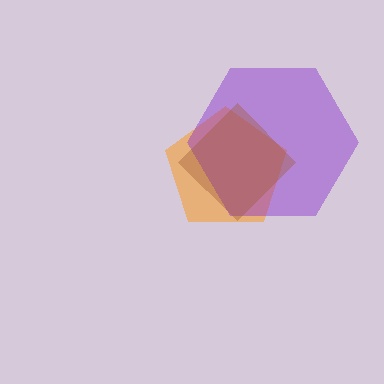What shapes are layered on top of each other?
The layered shapes are: an orange pentagon, a purple hexagon, a brown diamond.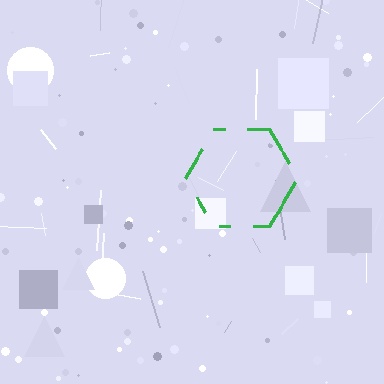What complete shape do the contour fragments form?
The contour fragments form a hexagon.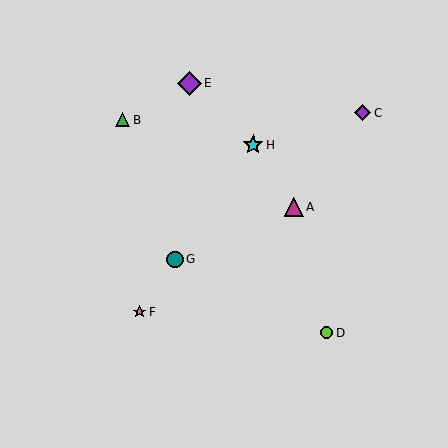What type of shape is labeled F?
Shape F is a pink star.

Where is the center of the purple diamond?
The center of the purple diamond is at (189, 83).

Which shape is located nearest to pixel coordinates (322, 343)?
The lime circle (labeled D) at (326, 333) is nearest to that location.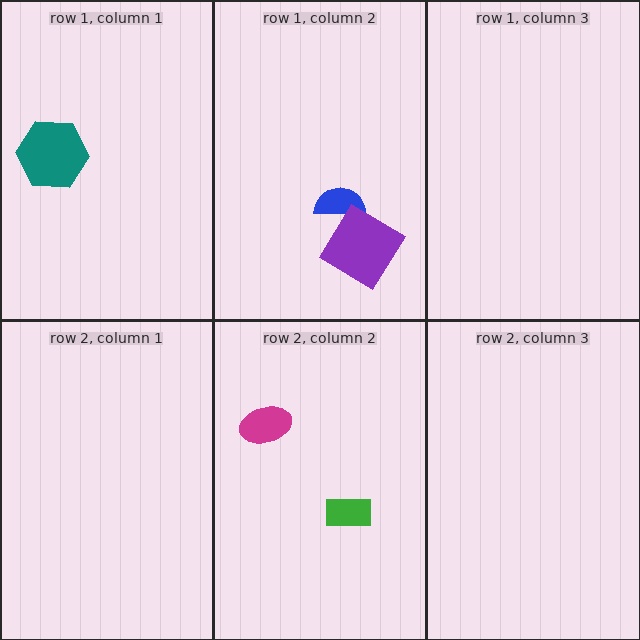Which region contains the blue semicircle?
The row 1, column 2 region.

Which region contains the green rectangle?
The row 2, column 2 region.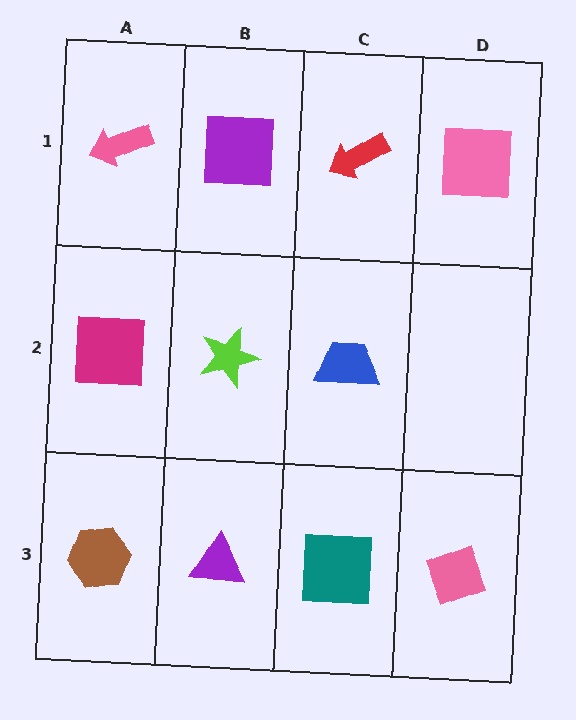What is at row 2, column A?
A magenta square.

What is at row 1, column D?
A pink square.